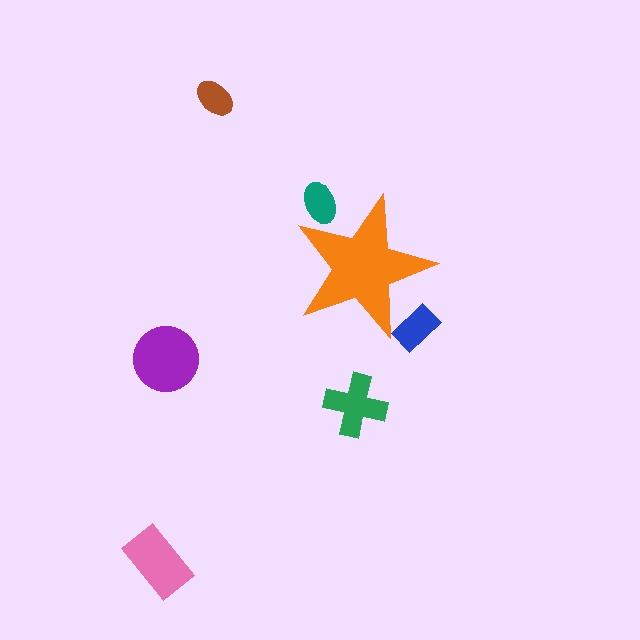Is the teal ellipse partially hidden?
Yes, the teal ellipse is partially hidden behind the orange star.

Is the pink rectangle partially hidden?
No, the pink rectangle is fully visible.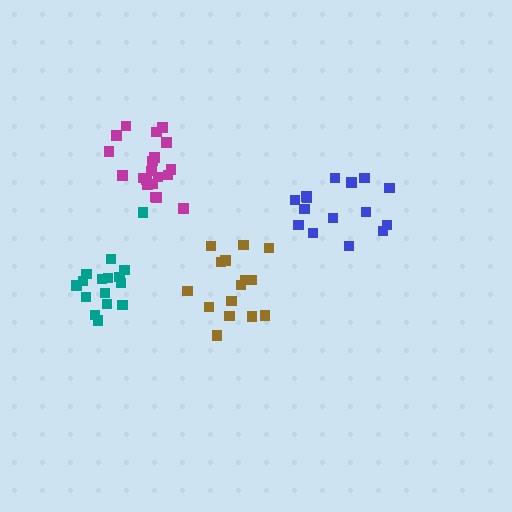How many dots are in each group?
Group 1: 16 dots, Group 2: 15 dots, Group 3: 15 dots, Group 4: 20 dots (66 total).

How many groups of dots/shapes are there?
There are 4 groups.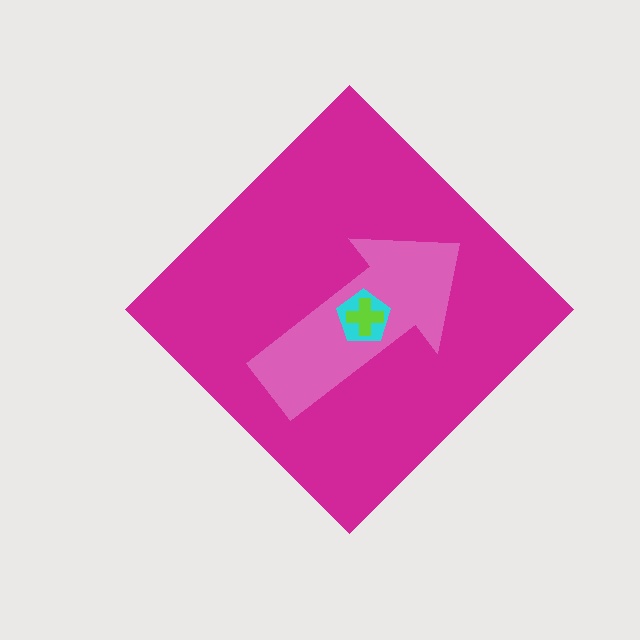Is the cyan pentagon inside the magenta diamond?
Yes.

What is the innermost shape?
The lime cross.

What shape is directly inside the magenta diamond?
The pink arrow.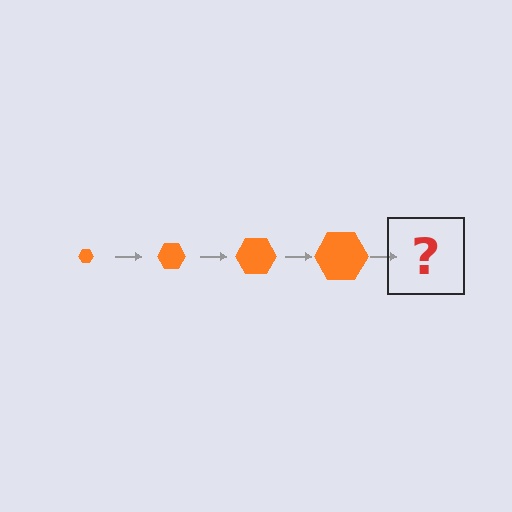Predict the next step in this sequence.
The next step is an orange hexagon, larger than the previous one.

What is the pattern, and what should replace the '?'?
The pattern is that the hexagon gets progressively larger each step. The '?' should be an orange hexagon, larger than the previous one.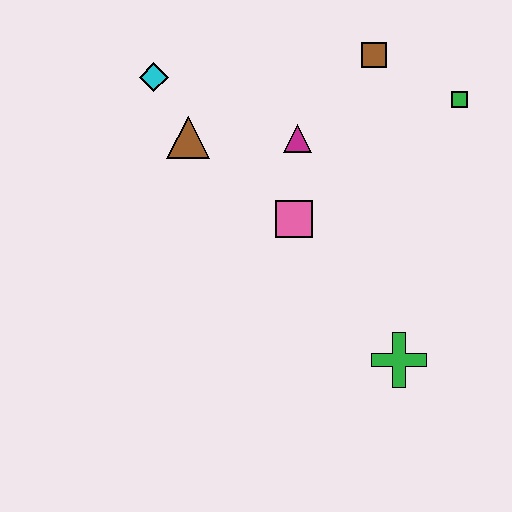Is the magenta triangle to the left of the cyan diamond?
No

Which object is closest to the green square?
The brown square is closest to the green square.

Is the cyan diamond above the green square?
Yes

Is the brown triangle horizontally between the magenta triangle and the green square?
No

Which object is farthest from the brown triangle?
The green cross is farthest from the brown triangle.